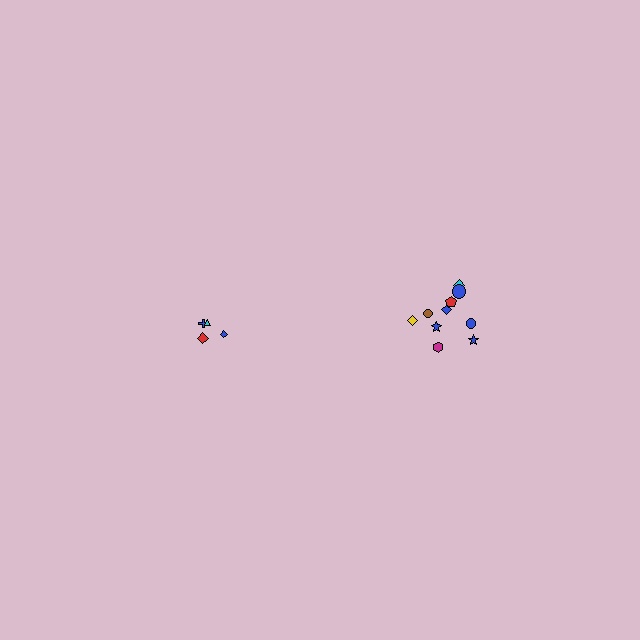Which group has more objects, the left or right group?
The right group.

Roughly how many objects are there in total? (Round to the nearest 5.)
Roughly 15 objects in total.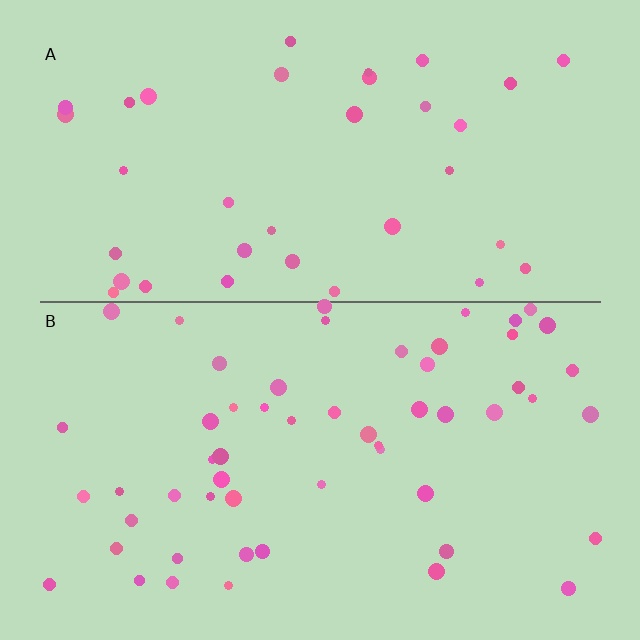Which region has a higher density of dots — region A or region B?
B (the bottom).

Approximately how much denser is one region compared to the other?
Approximately 1.5× — region B over region A.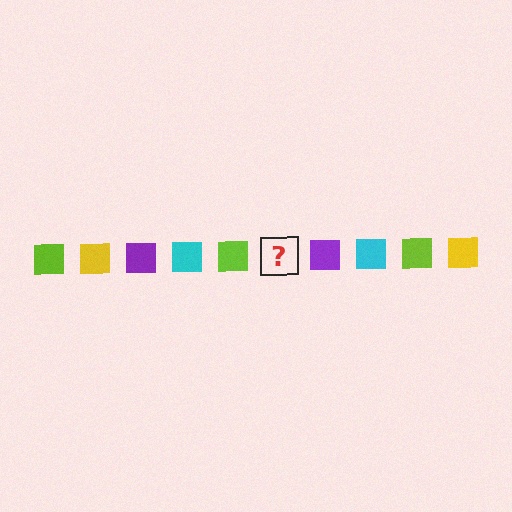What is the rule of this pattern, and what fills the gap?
The rule is that the pattern cycles through lime, yellow, purple, cyan squares. The gap should be filled with a yellow square.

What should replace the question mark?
The question mark should be replaced with a yellow square.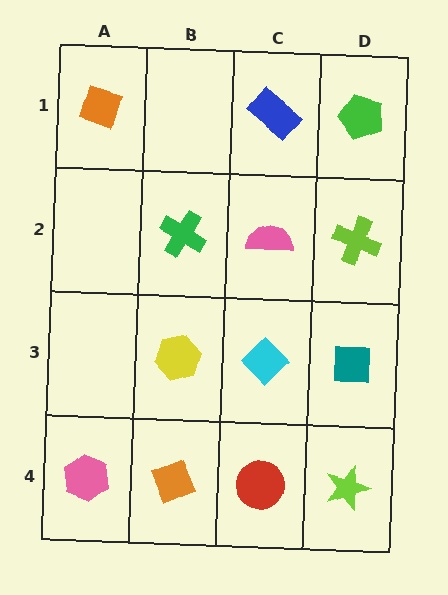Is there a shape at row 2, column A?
No, that cell is empty.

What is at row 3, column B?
A yellow hexagon.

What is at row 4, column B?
An orange diamond.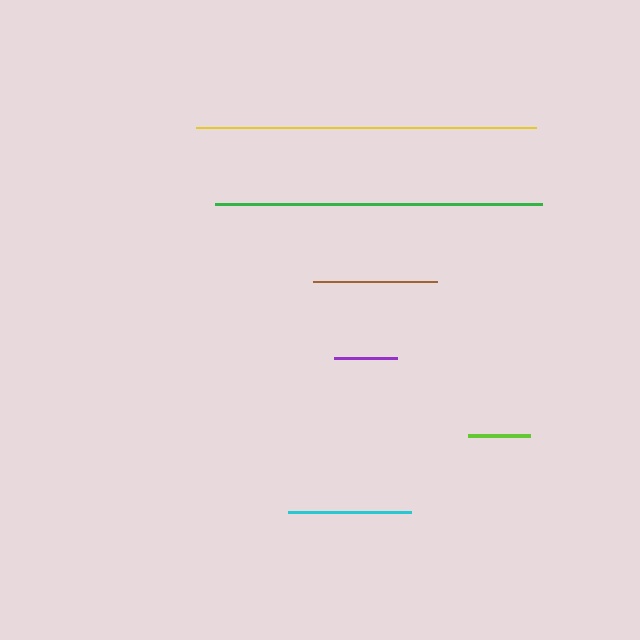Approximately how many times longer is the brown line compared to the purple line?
The brown line is approximately 2.0 times the length of the purple line.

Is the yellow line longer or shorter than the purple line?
The yellow line is longer than the purple line.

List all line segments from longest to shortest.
From longest to shortest: yellow, green, brown, cyan, purple, lime.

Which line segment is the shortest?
The lime line is the shortest at approximately 62 pixels.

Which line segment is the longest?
The yellow line is the longest at approximately 340 pixels.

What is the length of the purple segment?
The purple segment is approximately 62 pixels long.